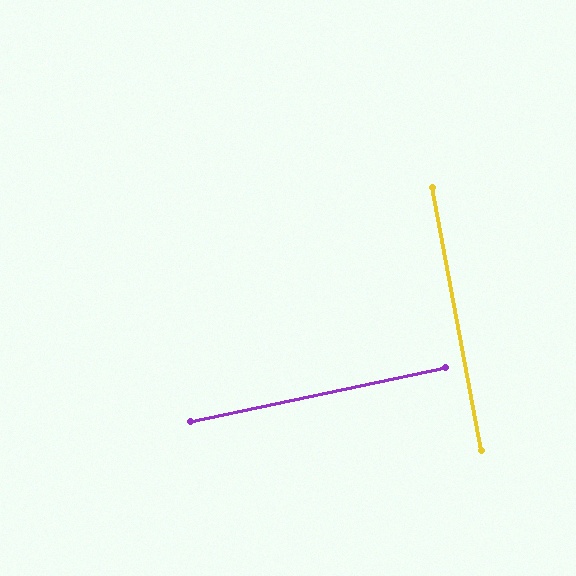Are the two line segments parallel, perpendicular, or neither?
Perpendicular — they meet at approximately 89°.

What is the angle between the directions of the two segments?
Approximately 89 degrees.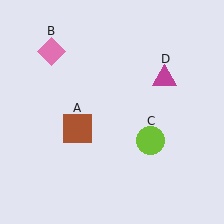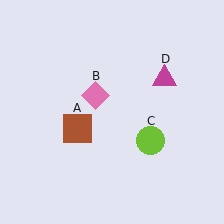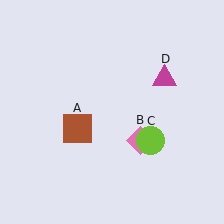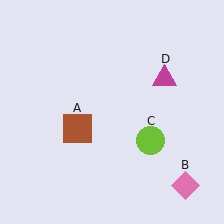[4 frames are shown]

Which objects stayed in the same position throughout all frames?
Brown square (object A) and lime circle (object C) and magenta triangle (object D) remained stationary.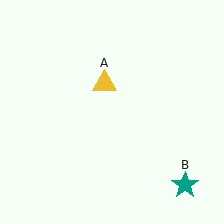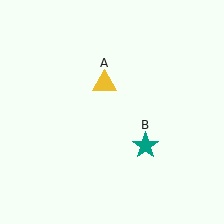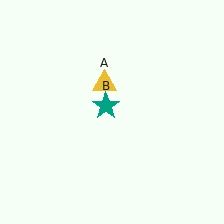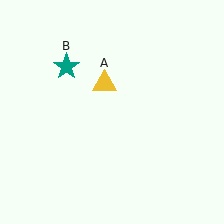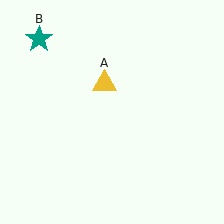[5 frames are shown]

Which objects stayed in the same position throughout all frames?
Yellow triangle (object A) remained stationary.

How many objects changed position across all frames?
1 object changed position: teal star (object B).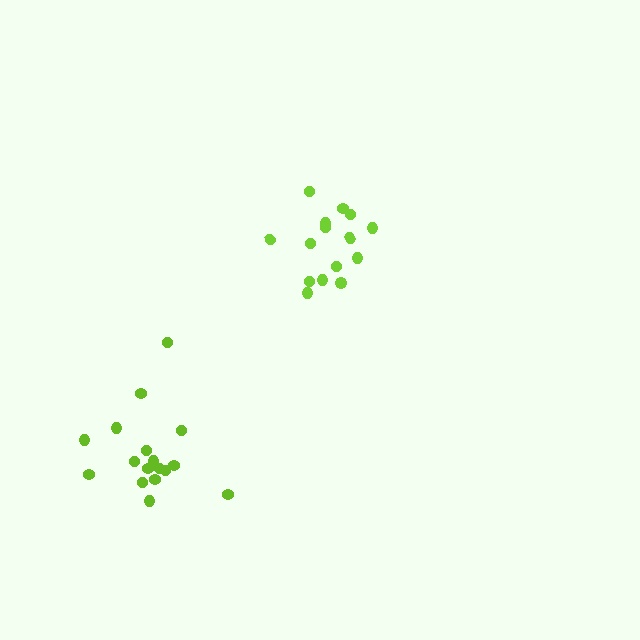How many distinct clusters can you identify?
There are 2 distinct clusters.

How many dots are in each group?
Group 1: 17 dots, Group 2: 15 dots (32 total).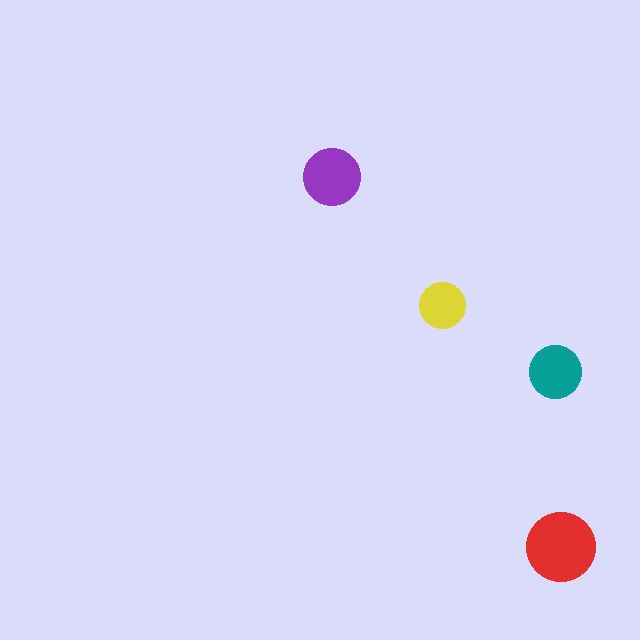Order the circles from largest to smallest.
the red one, the purple one, the teal one, the yellow one.